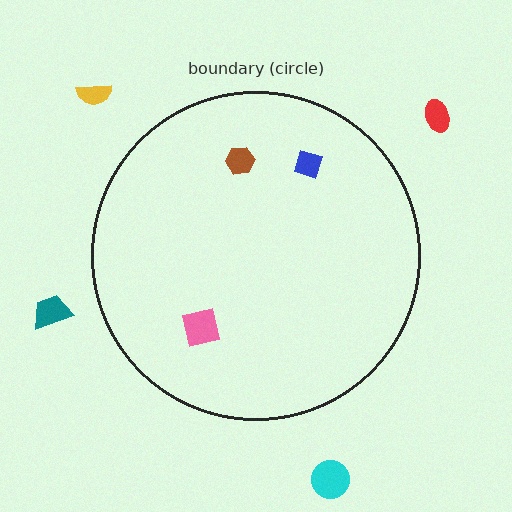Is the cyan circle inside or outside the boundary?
Outside.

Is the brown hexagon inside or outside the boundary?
Inside.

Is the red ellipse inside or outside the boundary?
Outside.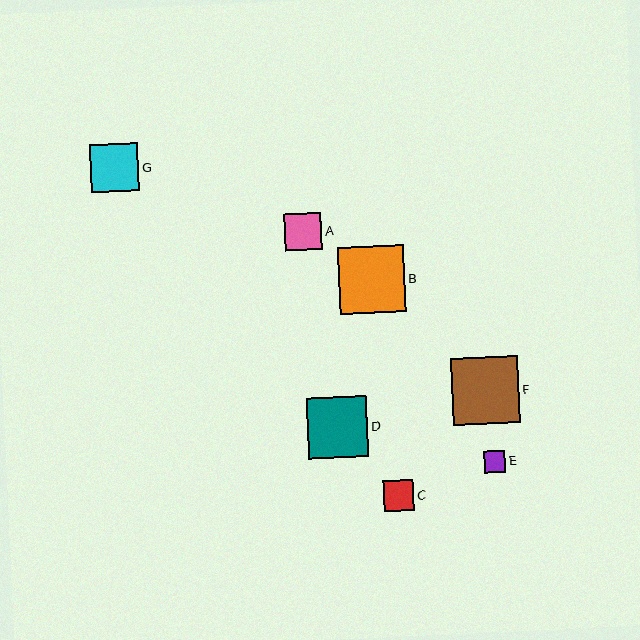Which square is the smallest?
Square E is the smallest with a size of approximately 21 pixels.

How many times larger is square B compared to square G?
Square B is approximately 1.4 times the size of square G.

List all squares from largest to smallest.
From largest to smallest: F, B, D, G, A, C, E.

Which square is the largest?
Square F is the largest with a size of approximately 67 pixels.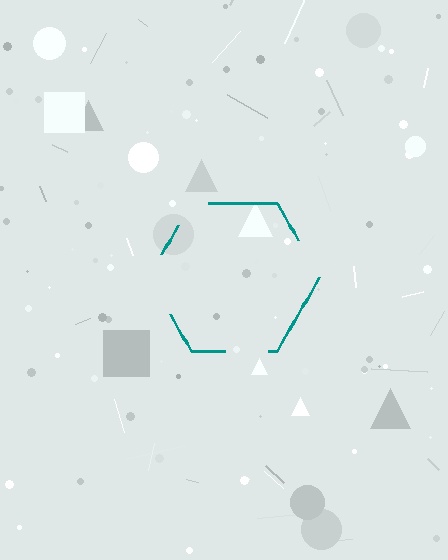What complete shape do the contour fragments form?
The contour fragments form a hexagon.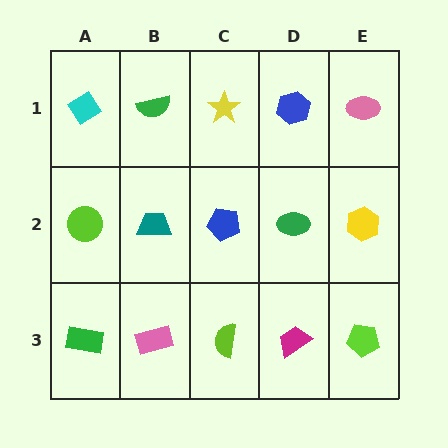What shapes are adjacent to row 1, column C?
A blue pentagon (row 2, column C), a green semicircle (row 1, column B), a blue hexagon (row 1, column D).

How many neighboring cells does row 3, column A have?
2.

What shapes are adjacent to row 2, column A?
A cyan diamond (row 1, column A), a green rectangle (row 3, column A), a teal trapezoid (row 2, column B).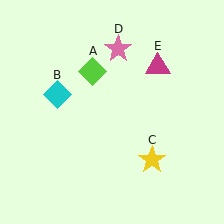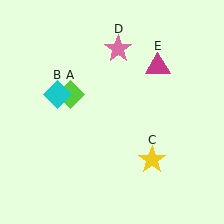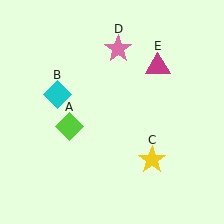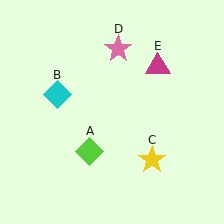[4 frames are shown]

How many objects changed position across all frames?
1 object changed position: lime diamond (object A).